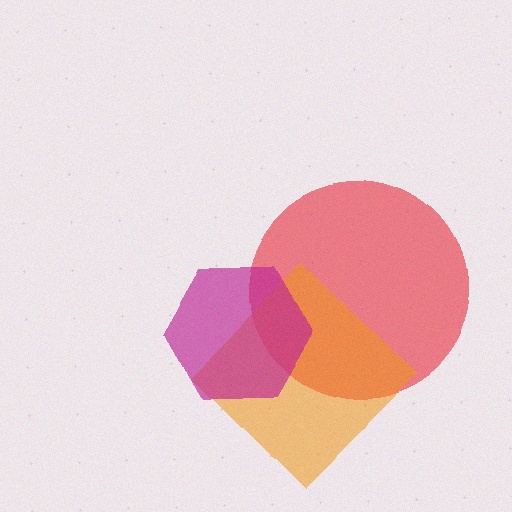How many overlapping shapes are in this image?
There are 3 overlapping shapes in the image.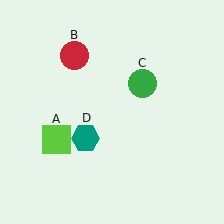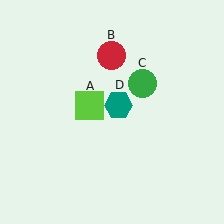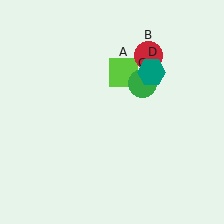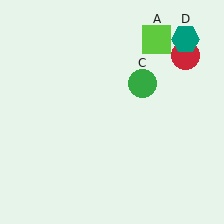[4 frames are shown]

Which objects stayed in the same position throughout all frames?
Green circle (object C) remained stationary.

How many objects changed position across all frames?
3 objects changed position: lime square (object A), red circle (object B), teal hexagon (object D).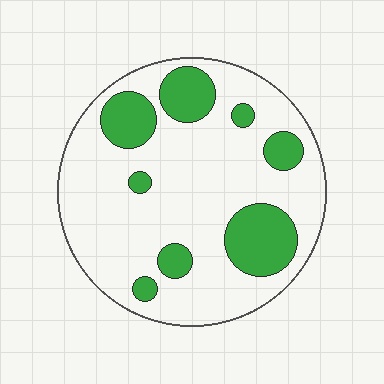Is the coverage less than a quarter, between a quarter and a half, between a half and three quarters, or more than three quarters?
Less than a quarter.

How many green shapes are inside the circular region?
8.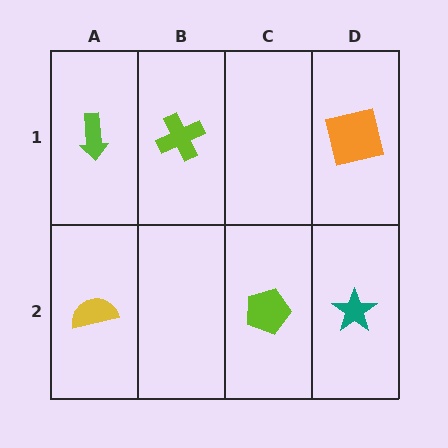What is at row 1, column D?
An orange square.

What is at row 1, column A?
A lime arrow.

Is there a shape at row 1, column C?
No, that cell is empty.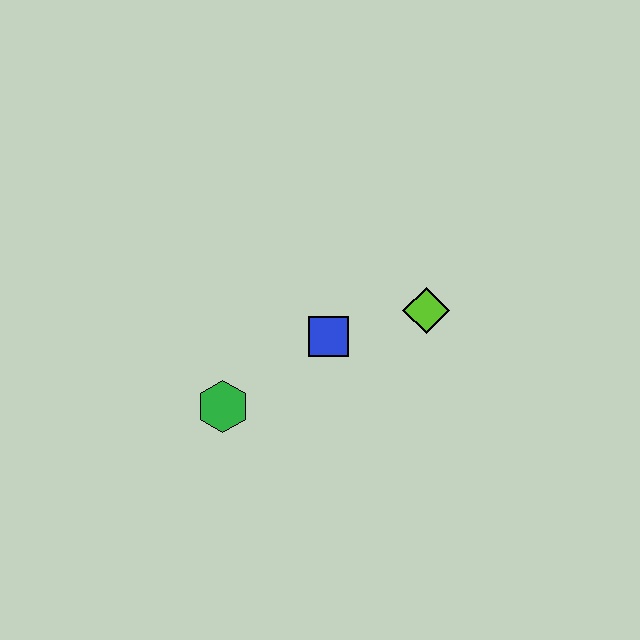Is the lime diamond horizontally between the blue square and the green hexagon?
No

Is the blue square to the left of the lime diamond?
Yes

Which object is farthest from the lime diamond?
The green hexagon is farthest from the lime diamond.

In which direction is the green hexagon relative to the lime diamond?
The green hexagon is to the left of the lime diamond.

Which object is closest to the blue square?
The lime diamond is closest to the blue square.